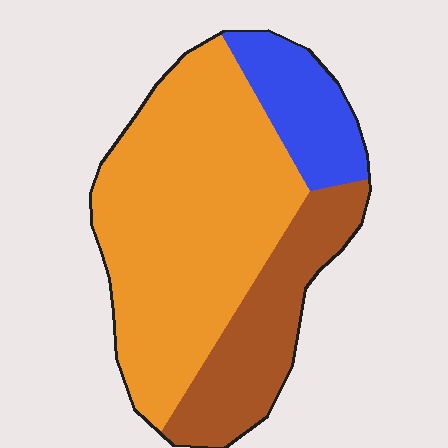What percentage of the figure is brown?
Brown covers around 25% of the figure.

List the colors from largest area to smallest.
From largest to smallest: orange, brown, blue.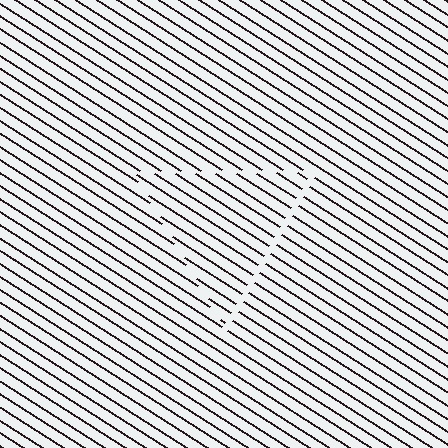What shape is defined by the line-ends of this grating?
An illusory triangle. The interior of the shape contains the same grating, shifted by half a period — the contour is defined by the phase discontinuity where line-ends from the inner and outer gratings abut.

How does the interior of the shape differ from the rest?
The interior of the shape contains the same grating, shifted by half a period — the contour is defined by the phase discontinuity where line-ends from the inner and outer gratings abut.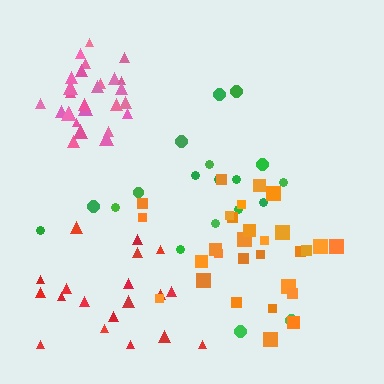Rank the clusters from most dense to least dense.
pink, orange, red, green.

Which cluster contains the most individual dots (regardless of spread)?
Orange (29).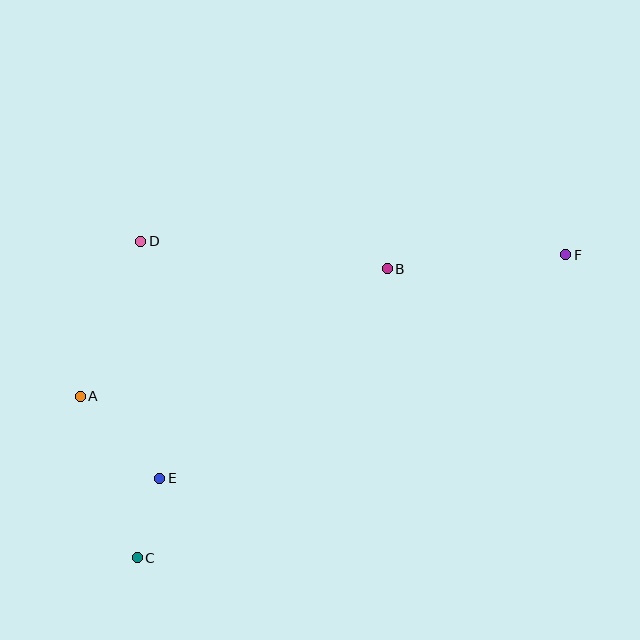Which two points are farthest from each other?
Points C and F are farthest from each other.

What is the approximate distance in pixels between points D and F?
The distance between D and F is approximately 425 pixels.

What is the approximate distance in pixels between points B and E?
The distance between B and E is approximately 310 pixels.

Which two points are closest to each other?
Points C and E are closest to each other.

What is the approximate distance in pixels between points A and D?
The distance between A and D is approximately 166 pixels.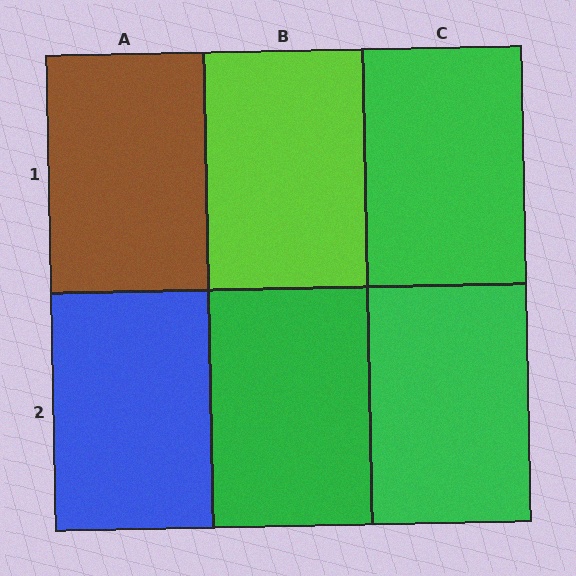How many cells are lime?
1 cell is lime.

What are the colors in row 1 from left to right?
Brown, lime, green.